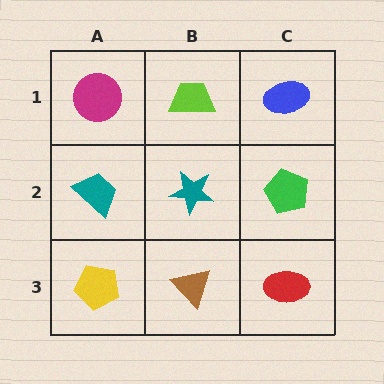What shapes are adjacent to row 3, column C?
A green pentagon (row 2, column C), a brown triangle (row 3, column B).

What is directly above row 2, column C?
A blue ellipse.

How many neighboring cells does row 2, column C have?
3.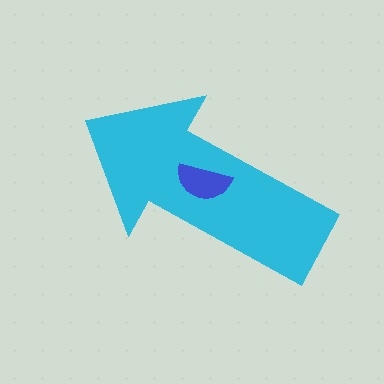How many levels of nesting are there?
2.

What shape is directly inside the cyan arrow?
The blue semicircle.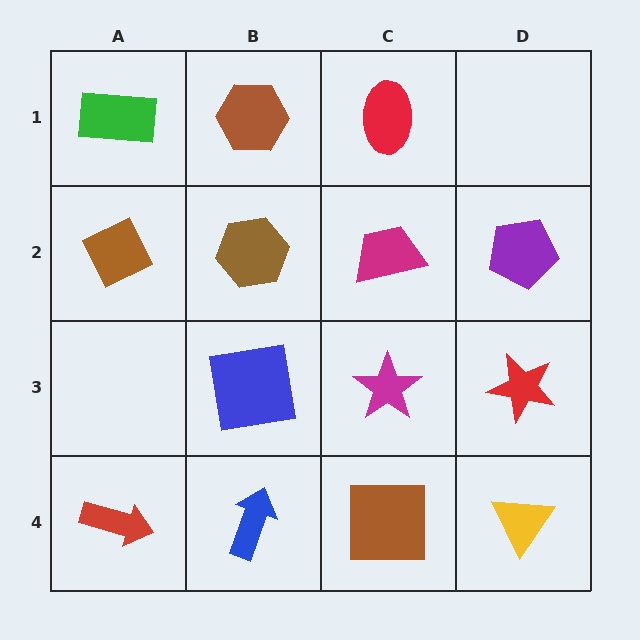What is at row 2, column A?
A brown diamond.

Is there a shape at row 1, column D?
No, that cell is empty.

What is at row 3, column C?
A magenta star.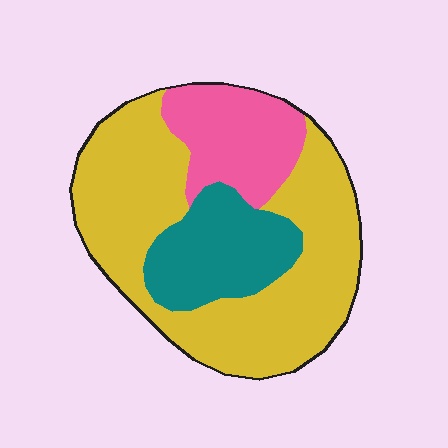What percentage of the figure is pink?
Pink takes up between a sixth and a third of the figure.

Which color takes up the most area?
Yellow, at roughly 60%.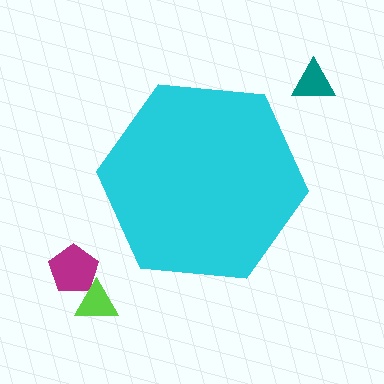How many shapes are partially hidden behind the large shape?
0 shapes are partially hidden.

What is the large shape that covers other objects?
A cyan hexagon.